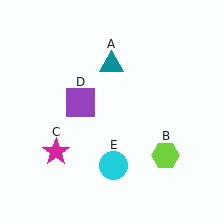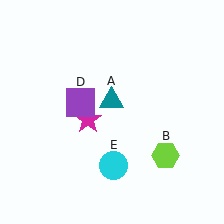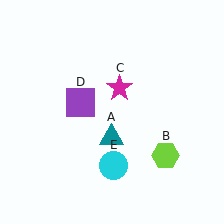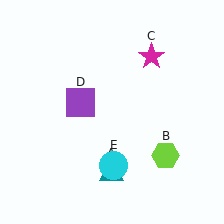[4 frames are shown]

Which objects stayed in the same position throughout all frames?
Lime hexagon (object B) and purple square (object D) and cyan circle (object E) remained stationary.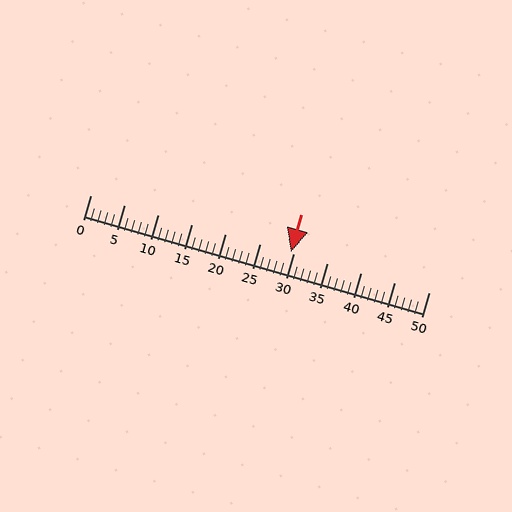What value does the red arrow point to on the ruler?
The red arrow points to approximately 30.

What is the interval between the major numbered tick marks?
The major tick marks are spaced 5 units apart.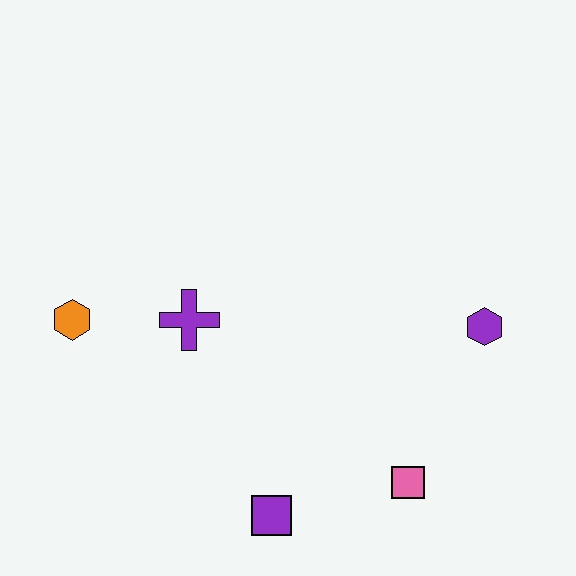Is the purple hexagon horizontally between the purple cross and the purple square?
No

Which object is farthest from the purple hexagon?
The orange hexagon is farthest from the purple hexagon.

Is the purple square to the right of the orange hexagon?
Yes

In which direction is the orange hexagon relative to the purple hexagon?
The orange hexagon is to the left of the purple hexagon.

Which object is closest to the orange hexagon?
The purple cross is closest to the orange hexagon.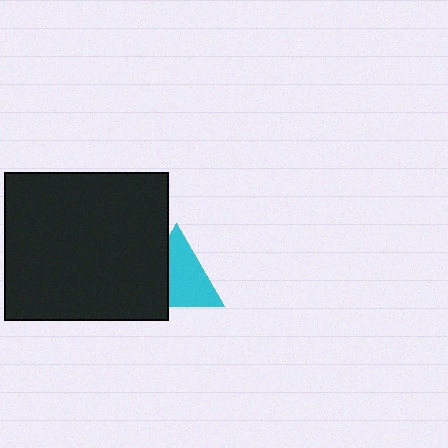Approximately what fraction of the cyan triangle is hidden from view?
Roughly 37% of the cyan triangle is hidden behind the black rectangle.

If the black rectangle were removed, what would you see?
You would see the complete cyan triangle.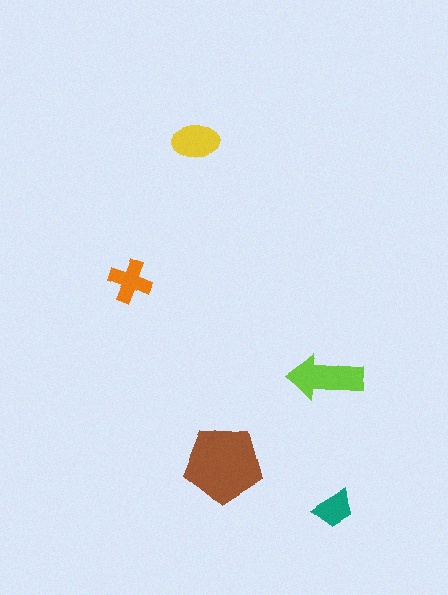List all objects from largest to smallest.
The brown pentagon, the lime arrow, the yellow ellipse, the orange cross, the teal trapezoid.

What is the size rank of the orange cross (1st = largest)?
4th.